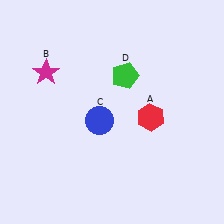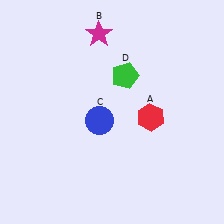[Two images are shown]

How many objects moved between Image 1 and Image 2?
1 object moved between the two images.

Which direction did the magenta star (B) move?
The magenta star (B) moved right.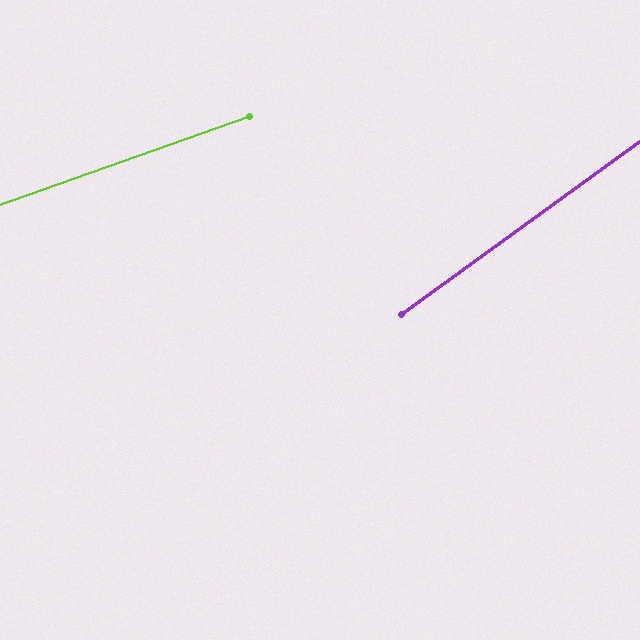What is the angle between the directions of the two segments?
Approximately 16 degrees.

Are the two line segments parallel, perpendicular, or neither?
Neither parallel nor perpendicular — they differ by about 16°.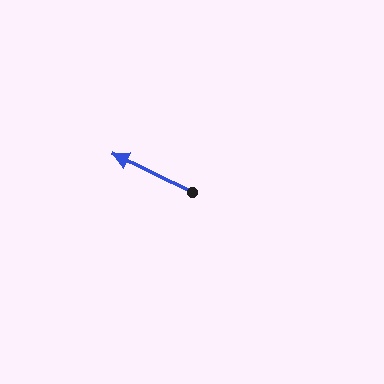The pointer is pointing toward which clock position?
Roughly 10 o'clock.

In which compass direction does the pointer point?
Northwest.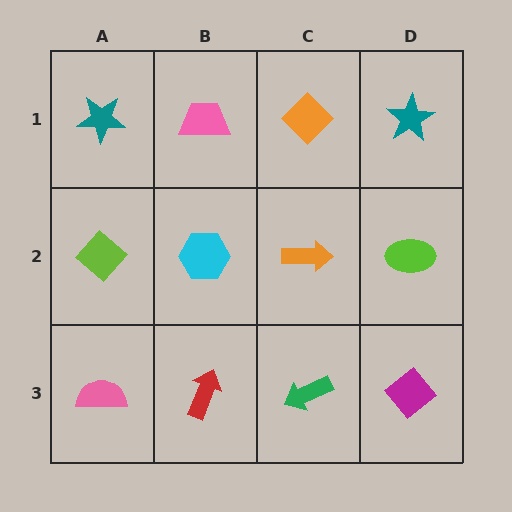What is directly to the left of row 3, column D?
A green arrow.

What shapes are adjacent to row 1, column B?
A cyan hexagon (row 2, column B), a teal star (row 1, column A), an orange diamond (row 1, column C).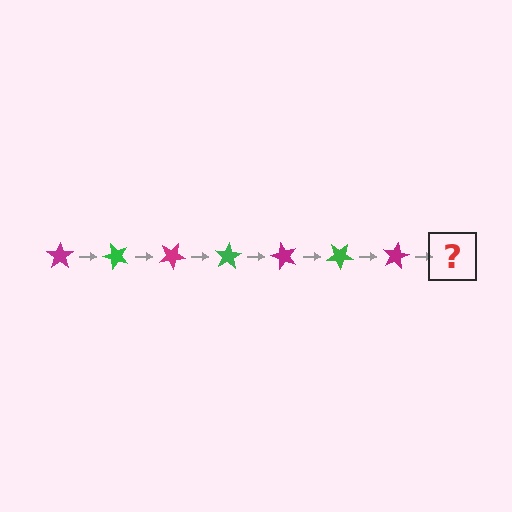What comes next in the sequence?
The next element should be a green star, rotated 350 degrees from the start.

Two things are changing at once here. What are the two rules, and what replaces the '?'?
The two rules are that it rotates 50 degrees each step and the color cycles through magenta and green. The '?' should be a green star, rotated 350 degrees from the start.